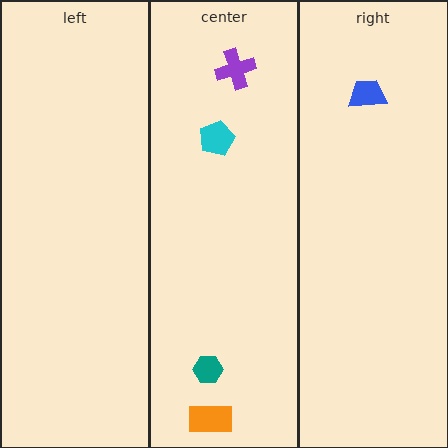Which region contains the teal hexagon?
The center region.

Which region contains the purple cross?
The center region.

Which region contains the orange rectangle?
The center region.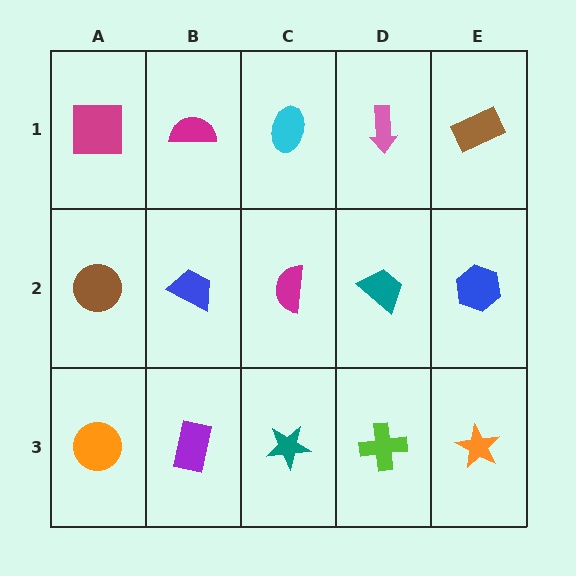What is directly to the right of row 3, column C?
A lime cross.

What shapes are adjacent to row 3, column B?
A blue trapezoid (row 2, column B), an orange circle (row 3, column A), a teal star (row 3, column C).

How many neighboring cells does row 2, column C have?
4.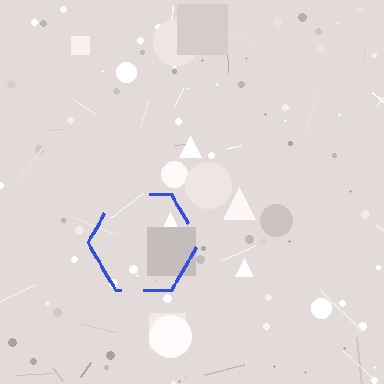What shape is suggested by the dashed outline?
The dashed outline suggests a hexagon.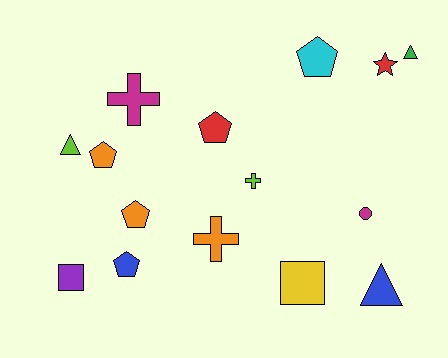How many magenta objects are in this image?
There are 2 magenta objects.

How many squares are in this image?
There are 2 squares.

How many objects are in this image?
There are 15 objects.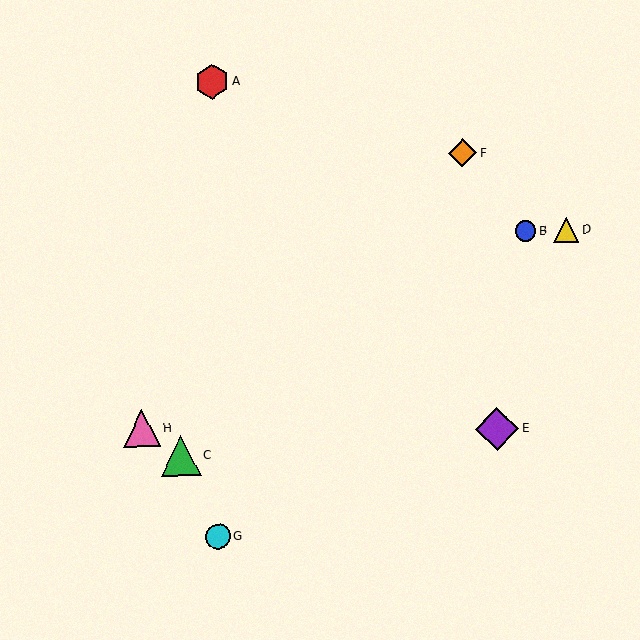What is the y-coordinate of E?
Object E is at y≈429.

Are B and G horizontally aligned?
No, B is at y≈231 and G is at y≈536.